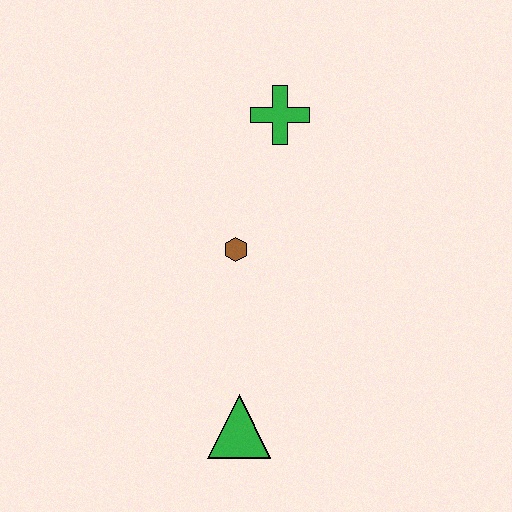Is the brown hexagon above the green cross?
No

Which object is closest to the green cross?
The brown hexagon is closest to the green cross.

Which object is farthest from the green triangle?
The green cross is farthest from the green triangle.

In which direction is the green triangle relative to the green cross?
The green triangle is below the green cross.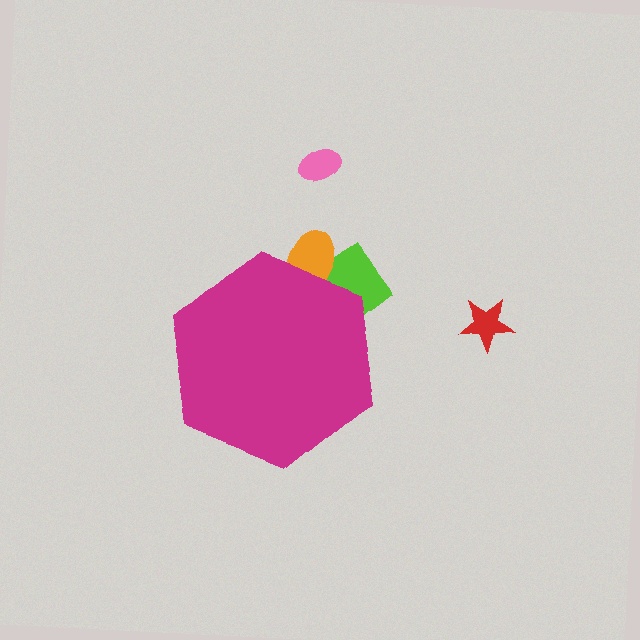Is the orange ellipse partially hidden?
Yes, the orange ellipse is partially hidden behind the magenta hexagon.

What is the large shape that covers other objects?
A magenta hexagon.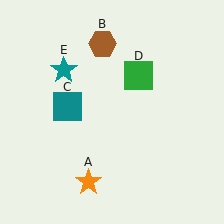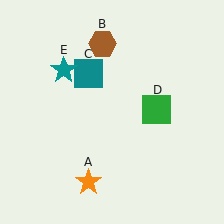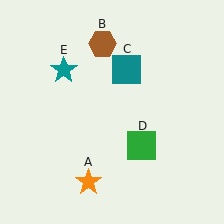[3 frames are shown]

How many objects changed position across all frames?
2 objects changed position: teal square (object C), green square (object D).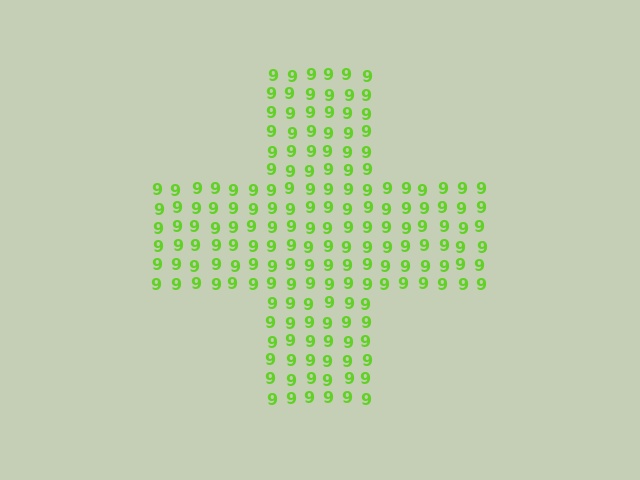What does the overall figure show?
The overall figure shows a cross.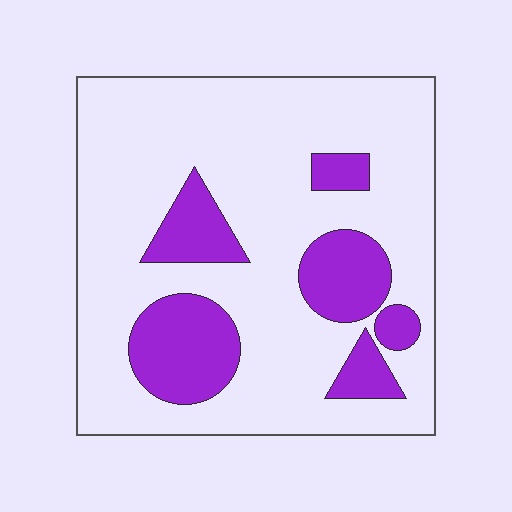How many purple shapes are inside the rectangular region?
6.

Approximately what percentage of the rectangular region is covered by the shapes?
Approximately 25%.